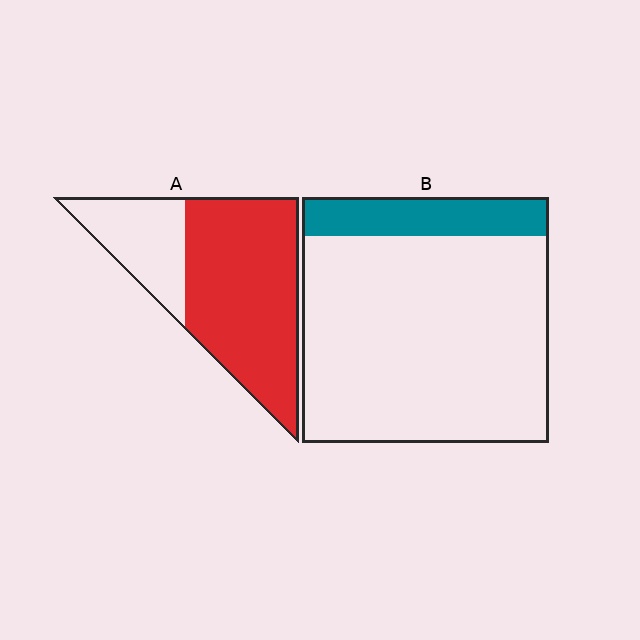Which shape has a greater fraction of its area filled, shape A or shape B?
Shape A.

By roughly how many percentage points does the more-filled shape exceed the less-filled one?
By roughly 55 percentage points (A over B).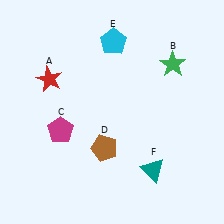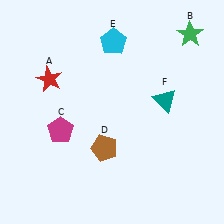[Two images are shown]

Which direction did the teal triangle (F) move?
The teal triangle (F) moved up.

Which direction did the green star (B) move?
The green star (B) moved up.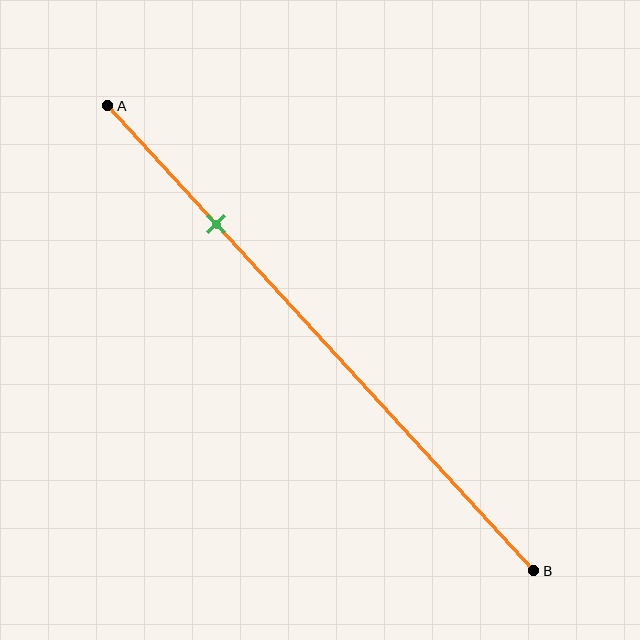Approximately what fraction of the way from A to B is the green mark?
The green mark is approximately 25% of the way from A to B.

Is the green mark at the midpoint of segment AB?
No, the mark is at about 25% from A, not at the 50% midpoint.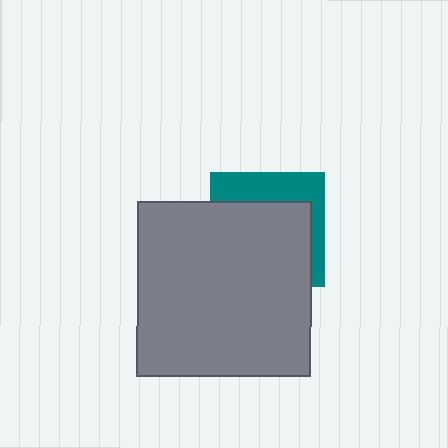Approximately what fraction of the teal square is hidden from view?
Roughly 65% of the teal square is hidden behind the gray square.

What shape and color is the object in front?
The object in front is a gray square.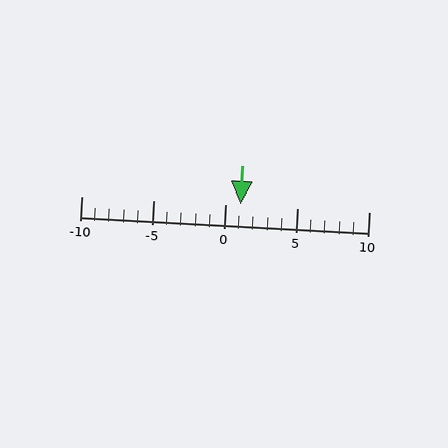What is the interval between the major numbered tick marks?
The major tick marks are spaced 5 units apart.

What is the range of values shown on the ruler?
The ruler shows values from -10 to 10.